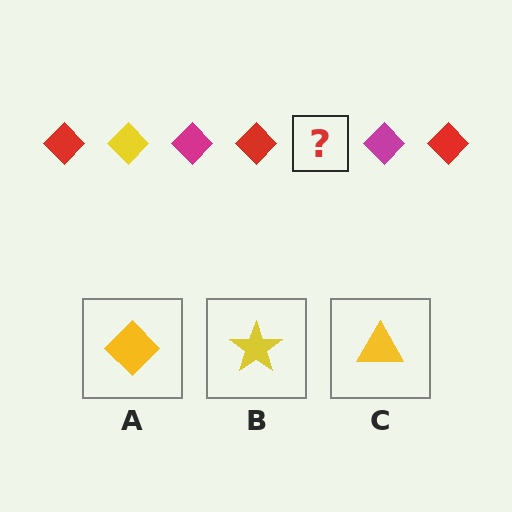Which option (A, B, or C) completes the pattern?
A.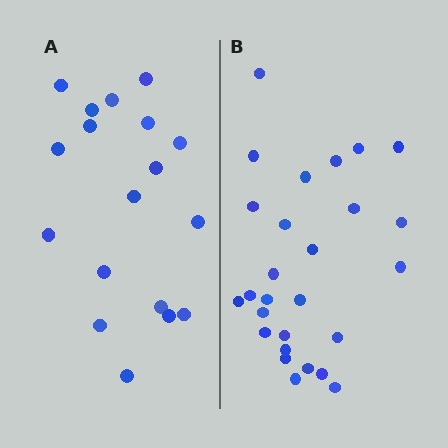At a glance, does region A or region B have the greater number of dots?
Region B (the right region) has more dots.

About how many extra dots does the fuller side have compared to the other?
Region B has roughly 8 or so more dots than region A.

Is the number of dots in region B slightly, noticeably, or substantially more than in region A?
Region B has substantially more. The ratio is roughly 1.5 to 1.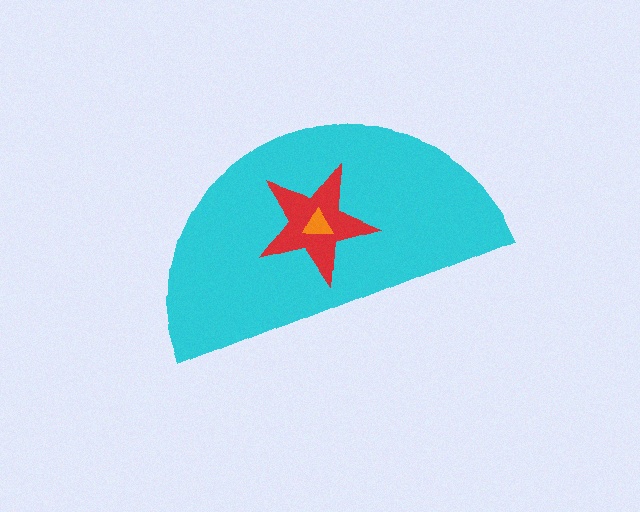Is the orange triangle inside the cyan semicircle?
Yes.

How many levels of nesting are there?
3.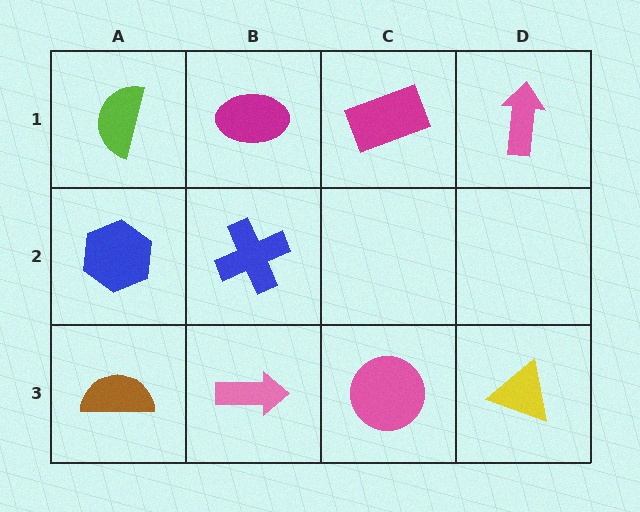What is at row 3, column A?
A brown semicircle.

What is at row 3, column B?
A pink arrow.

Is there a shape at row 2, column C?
No, that cell is empty.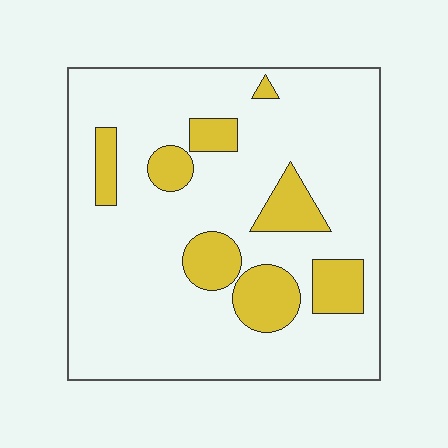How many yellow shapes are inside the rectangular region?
8.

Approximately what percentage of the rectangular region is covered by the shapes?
Approximately 20%.